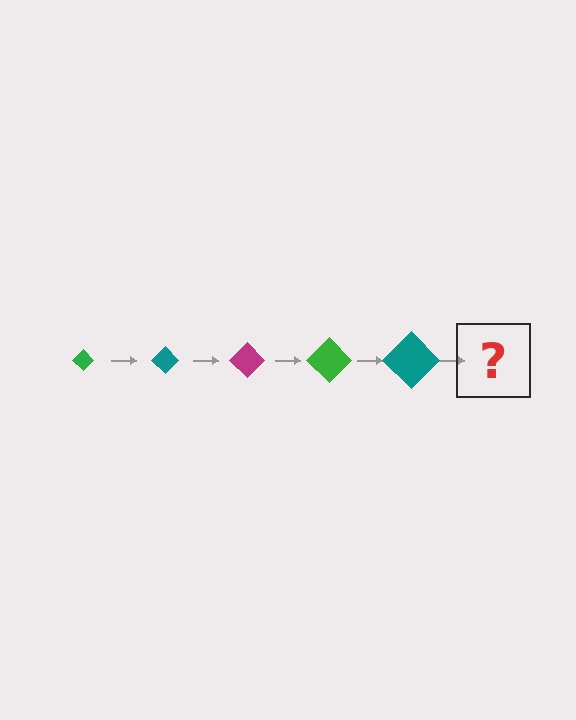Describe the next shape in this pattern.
It should be a magenta diamond, larger than the previous one.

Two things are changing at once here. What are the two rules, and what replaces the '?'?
The two rules are that the diamond grows larger each step and the color cycles through green, teal, and magenta. The '?' should be a magenta diamond, larger than the previous one.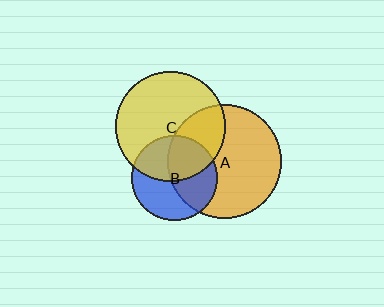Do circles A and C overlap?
Yes.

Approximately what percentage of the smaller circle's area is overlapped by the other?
Approximately 30%.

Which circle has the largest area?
Circle A (orange).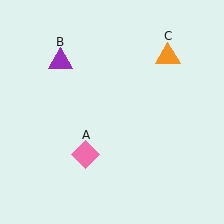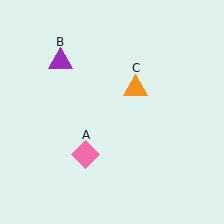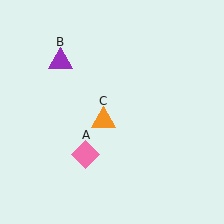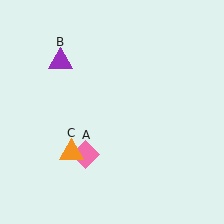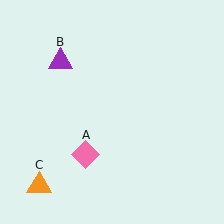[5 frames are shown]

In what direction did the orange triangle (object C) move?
The orange triangle (object C) moved down and to the left.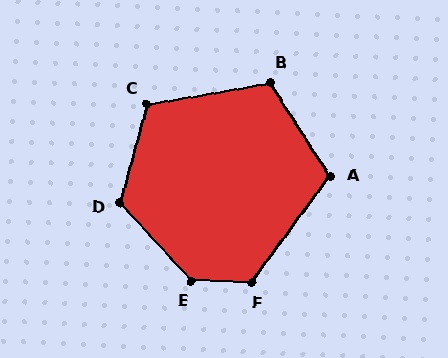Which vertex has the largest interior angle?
E, at approximately 134 degrees.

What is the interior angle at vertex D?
Approximately 122 degrees (obtuse).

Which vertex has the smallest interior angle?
A, at approximately 110 degrees.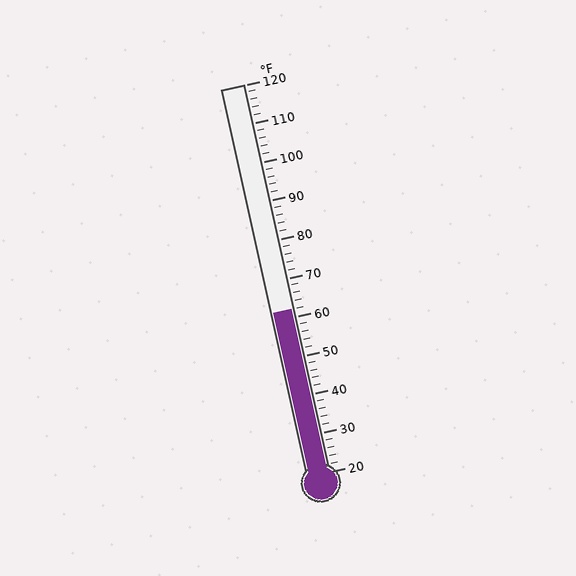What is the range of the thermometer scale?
The thermometer scale ranges from 20°F to 120°F.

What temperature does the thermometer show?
The thermometer shows approximately 62°F.